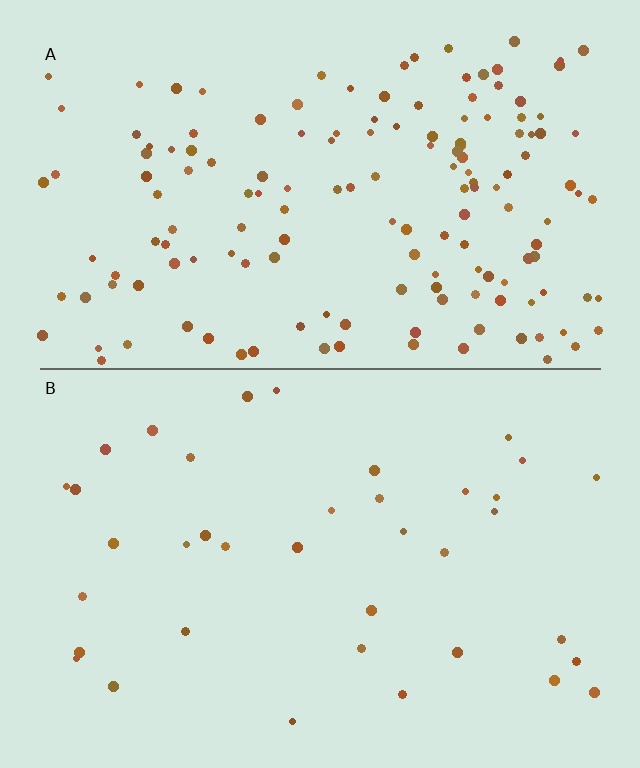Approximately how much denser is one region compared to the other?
Approximately 4.1× — region A over region B.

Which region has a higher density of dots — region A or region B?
A (the top).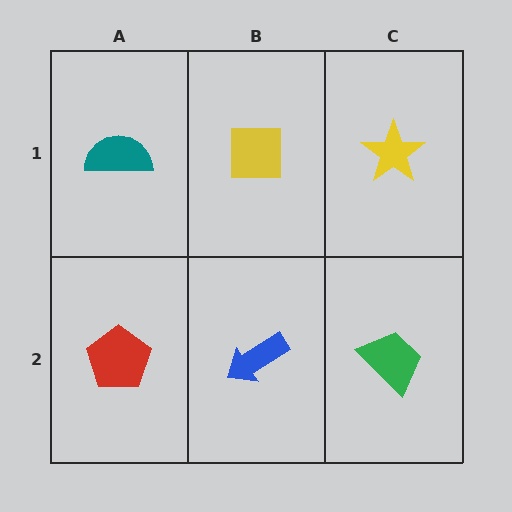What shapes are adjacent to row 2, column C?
A yellow star (row 1, column C), a blue arrow (row 2, column B).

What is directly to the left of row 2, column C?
A blue arrow.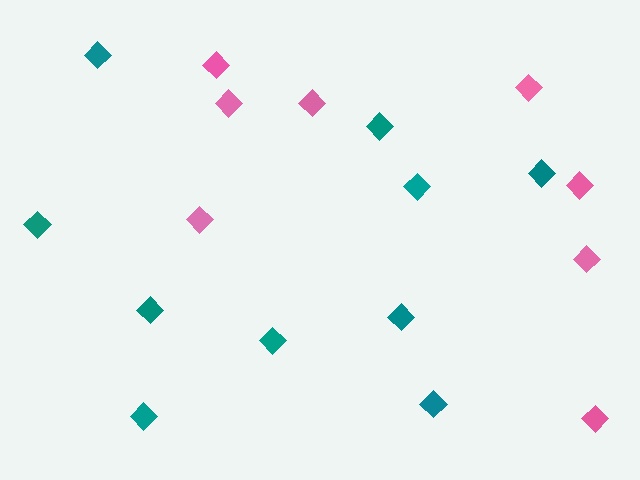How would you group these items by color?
There are 2 groups: one group of teal diamonds (10) and one group of pink diamonds (8).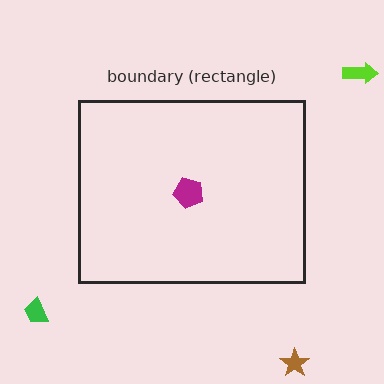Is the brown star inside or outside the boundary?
Outside.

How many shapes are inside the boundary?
1 inside, 3 outside.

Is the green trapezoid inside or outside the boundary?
Outside.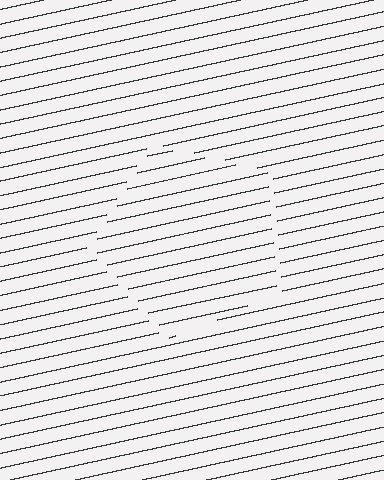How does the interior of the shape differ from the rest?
The interior of the shape contains the same grating, shifted by half a period — the contour is defined by the phase discontinuity where line-ends from the inner and outer gratings abut.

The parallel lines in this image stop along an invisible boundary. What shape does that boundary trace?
An illusory pentagon. The interior of the shape contains the same grating, shifted by half a period — the contour is defined by the phase discontinuity where line-ends from the inner and outer gratings abut.